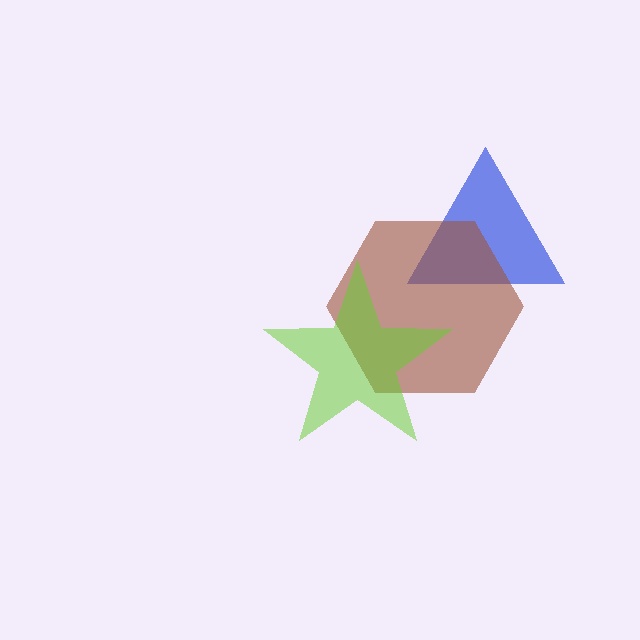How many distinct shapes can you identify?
There are 3 distinct shapes: a blue triangle, a brown hexagon, a lime star.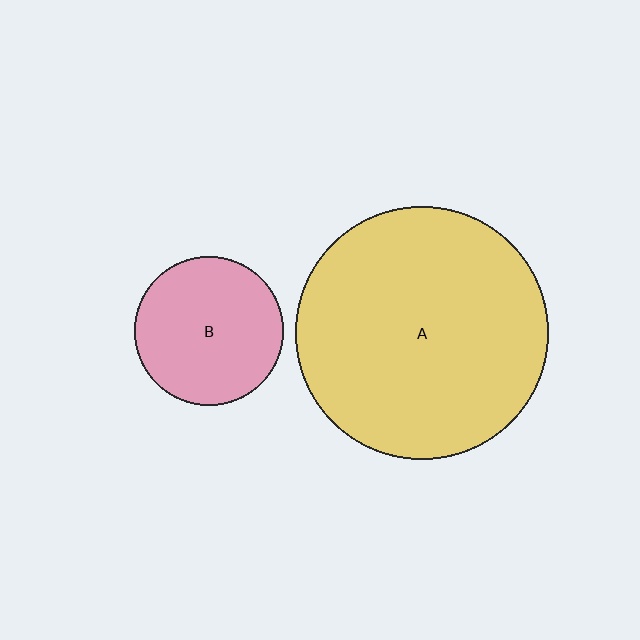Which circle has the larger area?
Circle A (yellow).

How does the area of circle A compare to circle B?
Approximately 2.9 times.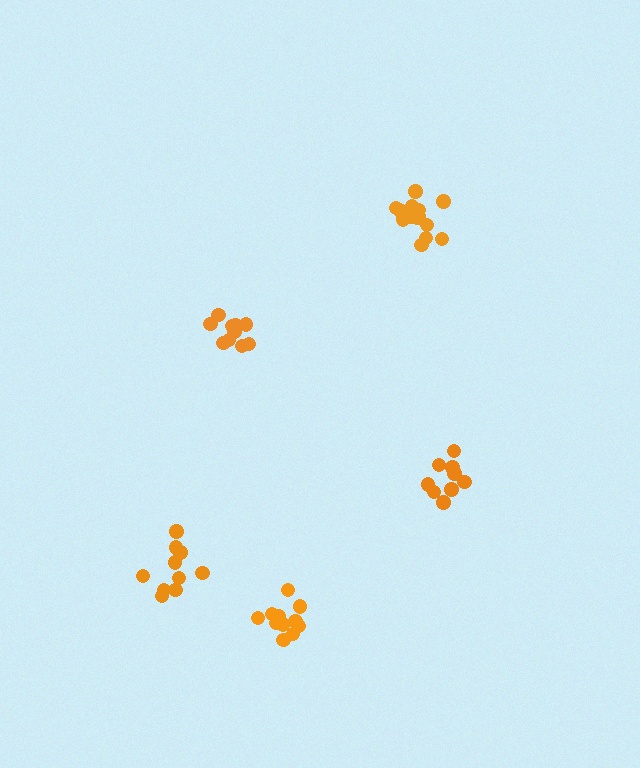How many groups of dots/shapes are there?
There are 5 groups.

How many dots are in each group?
Group 1: 9 dots, Group 2: 11 dots, Group 3: 10 dots, Group 4: 10 dots, Group 5: 14 dots (54 total).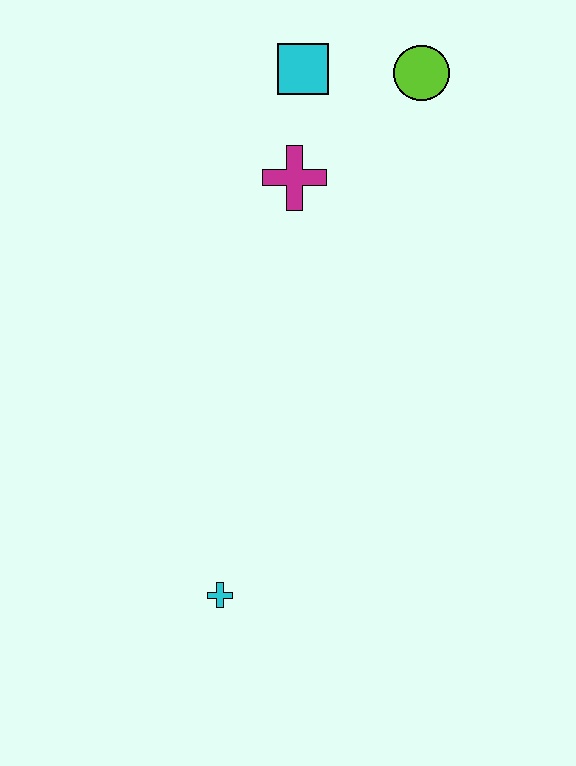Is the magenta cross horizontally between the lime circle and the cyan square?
No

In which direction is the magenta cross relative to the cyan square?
The magenta cross is below the cyan square.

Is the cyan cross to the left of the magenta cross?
Yes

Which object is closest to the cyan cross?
The magenta cross is closest to the cyan cross.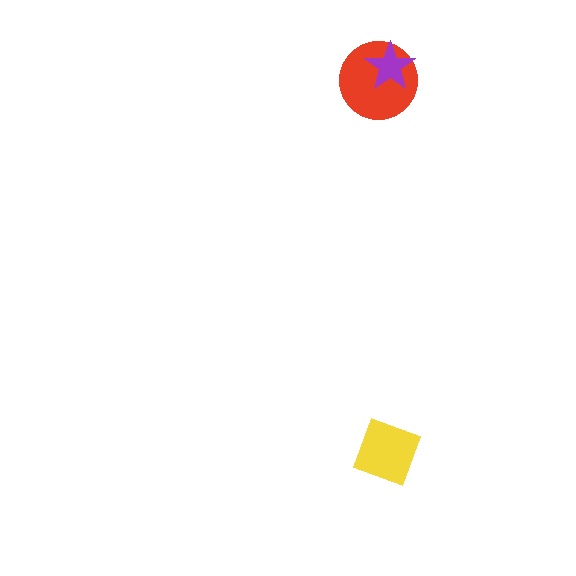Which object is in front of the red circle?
The purple star is in front of the red circle.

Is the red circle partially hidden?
Yes, it is partially covered by another shape.